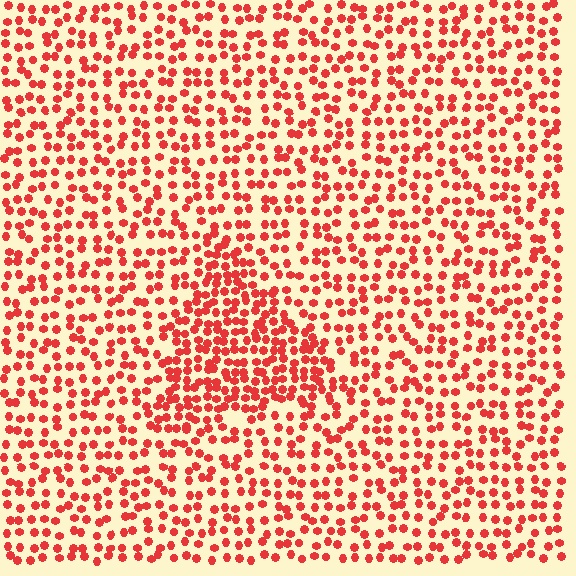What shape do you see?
I see a triangle.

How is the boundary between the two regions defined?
The boundary is defined by a change in element density (approximately 1.8x ratio). All elements are the same color, size, and shape.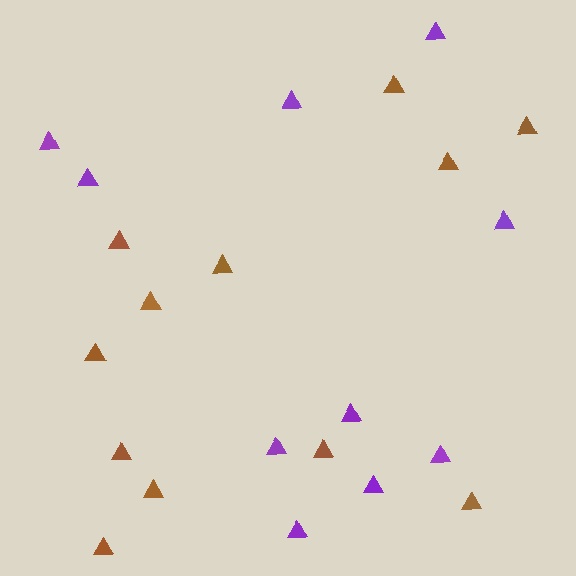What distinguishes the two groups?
There are 2 groups: one group of brown triangles (12) and one group of purple triangles (10).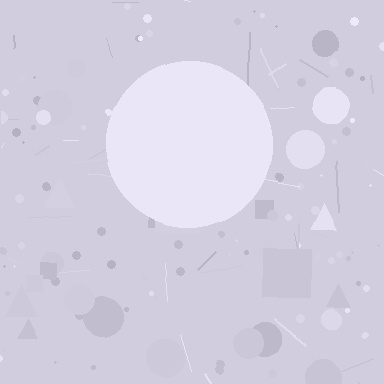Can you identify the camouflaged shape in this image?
The camouflaged shape is a circle.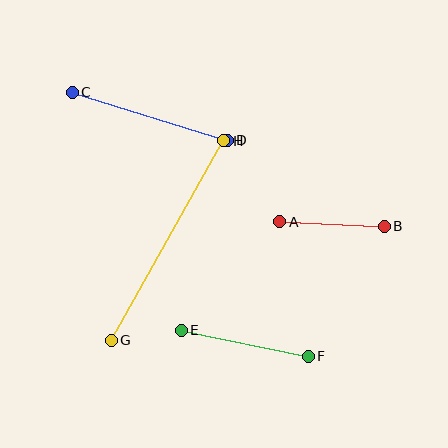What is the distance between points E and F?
The distance is approximately 130 pixels.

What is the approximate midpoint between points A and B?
The midpoint is at approximately (332, 224) pixels.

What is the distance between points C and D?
The distance is approximately 162 pixels.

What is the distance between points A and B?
The distance is approximately 105 pixels.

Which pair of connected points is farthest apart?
Points G and H are farthest apart.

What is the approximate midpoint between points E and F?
The midpoint is at approximately (245, 343) pixels.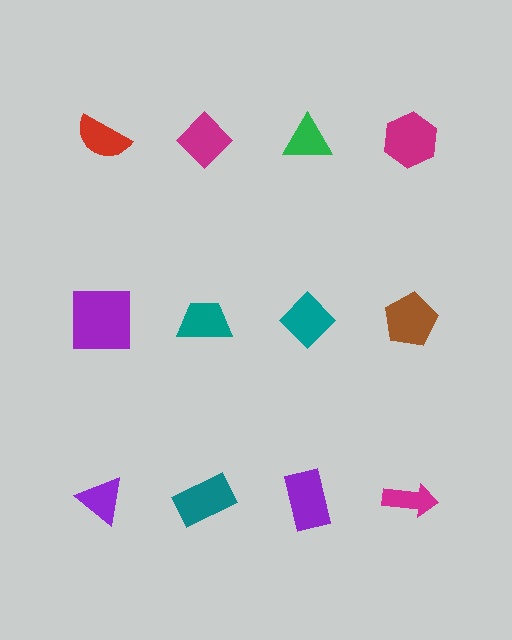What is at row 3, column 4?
A magenta arrow.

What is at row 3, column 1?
A purple triangle.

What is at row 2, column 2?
A teal trapezoid.